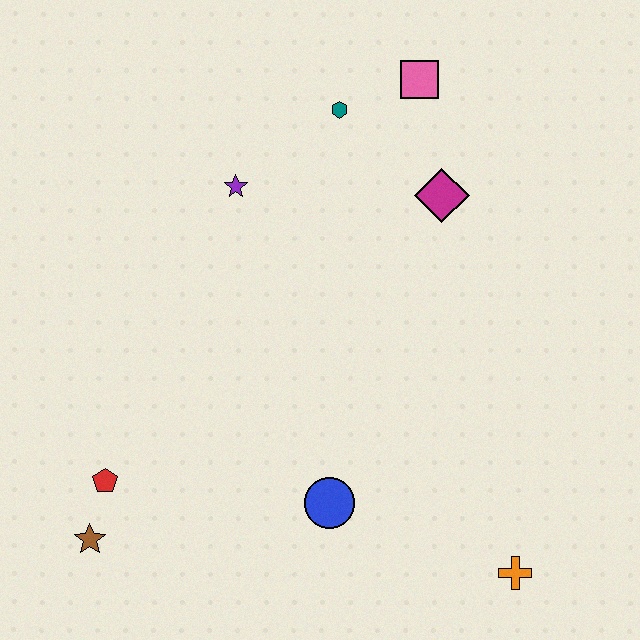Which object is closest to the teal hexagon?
The pink square is closest to the teal hexagon.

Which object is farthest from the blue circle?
The pink square is farthest from the blue circle.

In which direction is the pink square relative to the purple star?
The pink square is to the right of the purple star.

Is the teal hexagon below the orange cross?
No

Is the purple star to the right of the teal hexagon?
No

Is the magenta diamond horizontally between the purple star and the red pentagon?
No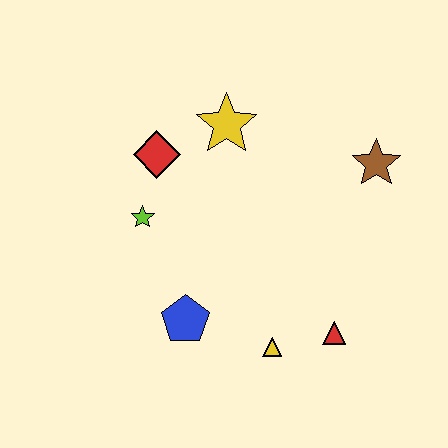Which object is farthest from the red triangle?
The red diamond is farthest from the red triangle.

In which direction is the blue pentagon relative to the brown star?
The blue pentagon is to the left of the brown star.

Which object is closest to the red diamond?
The lime star is closest to the red diamond.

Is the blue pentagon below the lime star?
Yes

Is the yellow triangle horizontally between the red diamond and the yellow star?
No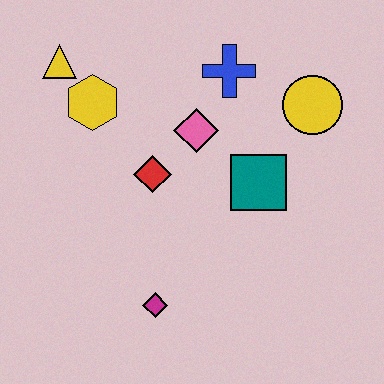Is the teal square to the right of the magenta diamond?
Yes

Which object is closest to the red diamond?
The pink diamond is closest to the red diamond.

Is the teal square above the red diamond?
No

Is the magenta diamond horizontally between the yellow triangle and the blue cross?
Yes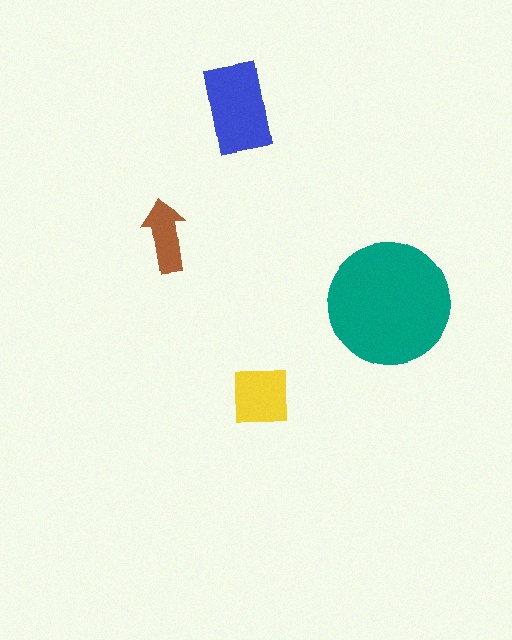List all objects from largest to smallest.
The teal circle, the blue rectangle, the yellow square, the brown arrow.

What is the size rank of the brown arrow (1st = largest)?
4th.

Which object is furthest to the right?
The teal circle is rightmost.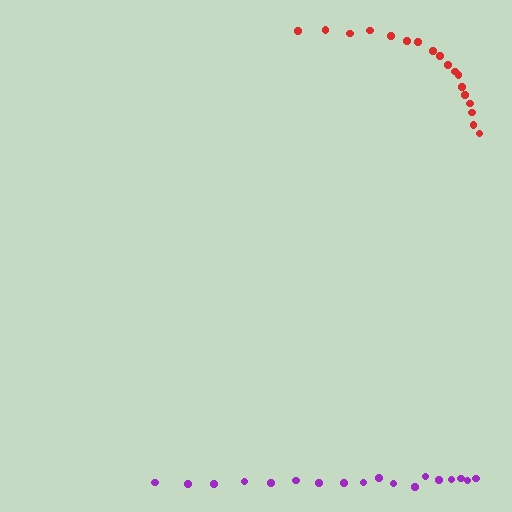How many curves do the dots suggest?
There are 2 distinct paths.